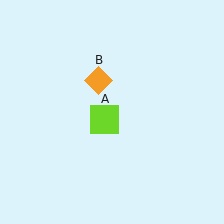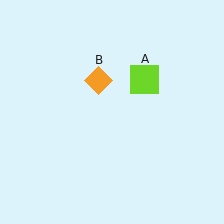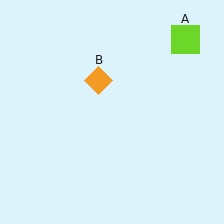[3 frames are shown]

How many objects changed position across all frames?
1 object changed position: lime square (object A).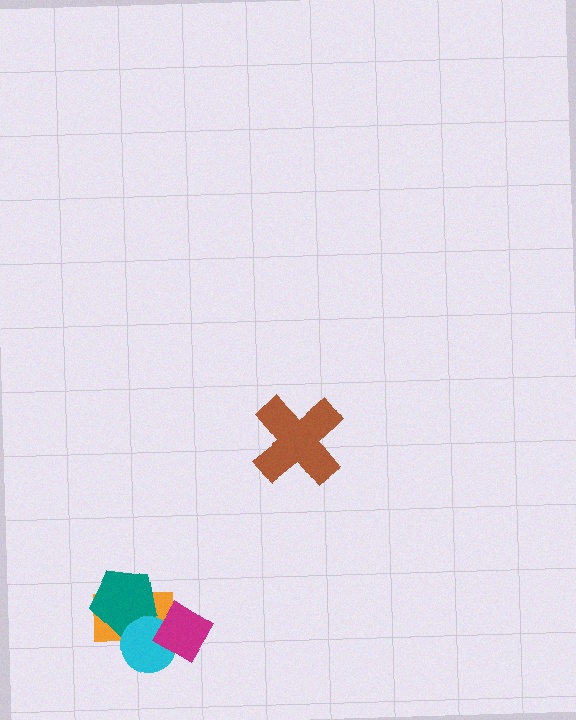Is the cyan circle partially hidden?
Yes, it is partially covered by another shape.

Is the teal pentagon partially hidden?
Yes, it is partially covered by another shape.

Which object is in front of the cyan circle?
The magenta diamond is in front of the cyan circle.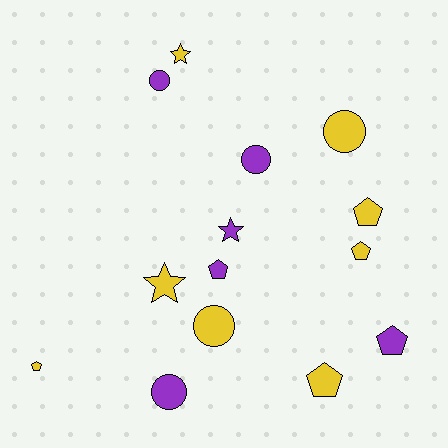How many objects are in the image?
There are 14 objects.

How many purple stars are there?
There is 1 purple star.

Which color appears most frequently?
Yellow, with 8 objects.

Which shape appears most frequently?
Pentagon, with 6 objects.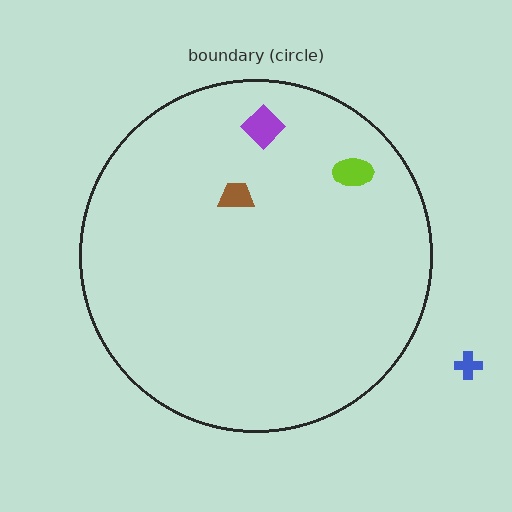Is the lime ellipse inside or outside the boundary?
Inside.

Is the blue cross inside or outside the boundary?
Outside.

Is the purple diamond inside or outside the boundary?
Inside.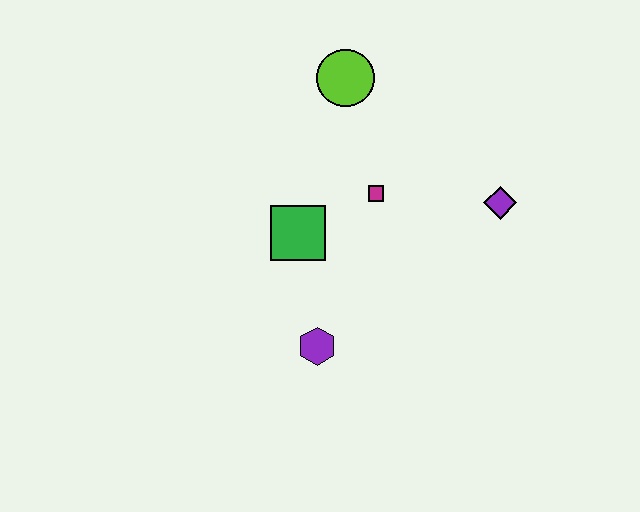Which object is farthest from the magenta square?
The purple hexagon is farthest from the magenta square.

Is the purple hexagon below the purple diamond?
Yes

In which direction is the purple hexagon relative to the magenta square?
The purple hexagon is below the magenta square.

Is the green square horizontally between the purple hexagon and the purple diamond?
No